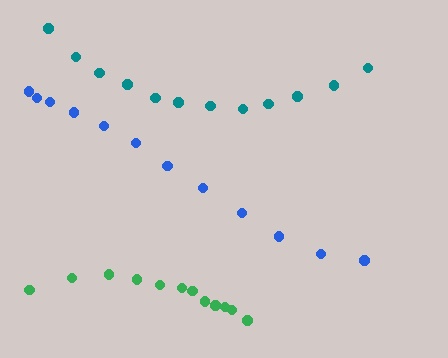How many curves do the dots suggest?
There are 3 distinct paths.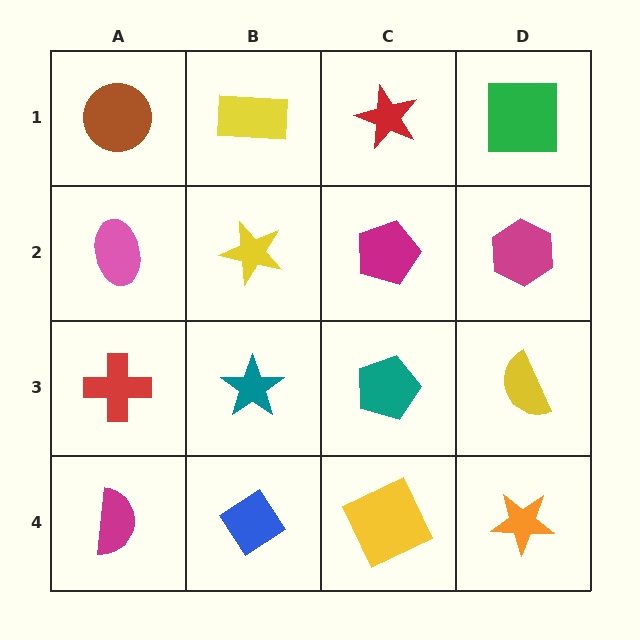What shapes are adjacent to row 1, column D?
A magenta hexagon (row 2, column D), a red star (row 1, column C).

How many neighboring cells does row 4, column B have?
3.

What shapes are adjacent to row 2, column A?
A brown circle (row 1, column A), a red cross (row 3, column A), a yellow star (row 2, column B).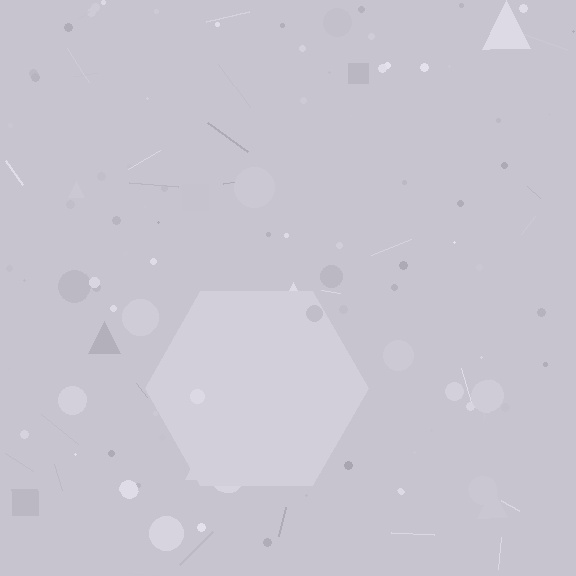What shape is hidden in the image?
A hexagon is hidden in the image.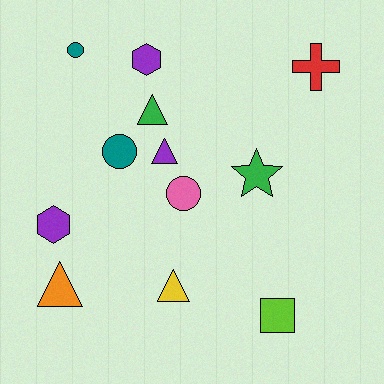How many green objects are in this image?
There are 2 green objects.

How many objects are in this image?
There are 12 objects.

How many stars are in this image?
There is 1 star.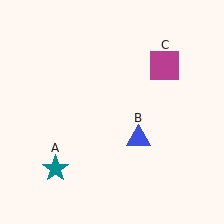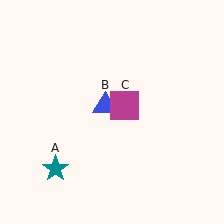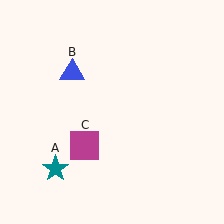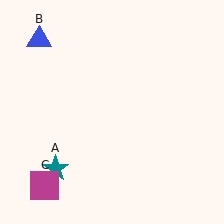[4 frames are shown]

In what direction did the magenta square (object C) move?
The magenta square (object C) moved down and to the left.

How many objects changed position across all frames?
2 objects changed position: blue triangle (object B), magenta square (object C).